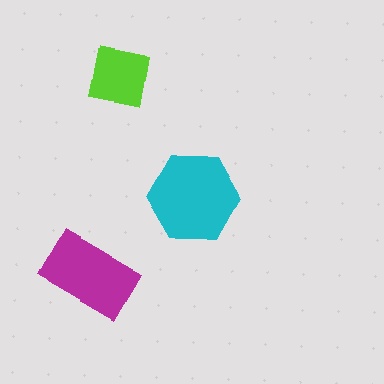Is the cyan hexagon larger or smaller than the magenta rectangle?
Larger.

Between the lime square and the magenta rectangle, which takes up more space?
The magenta rectangle.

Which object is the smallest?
The lime square.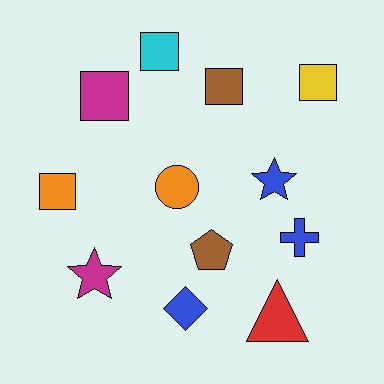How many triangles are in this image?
There is 1 triangle.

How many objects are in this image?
There are 12 objects.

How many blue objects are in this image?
There are 3 blue objects.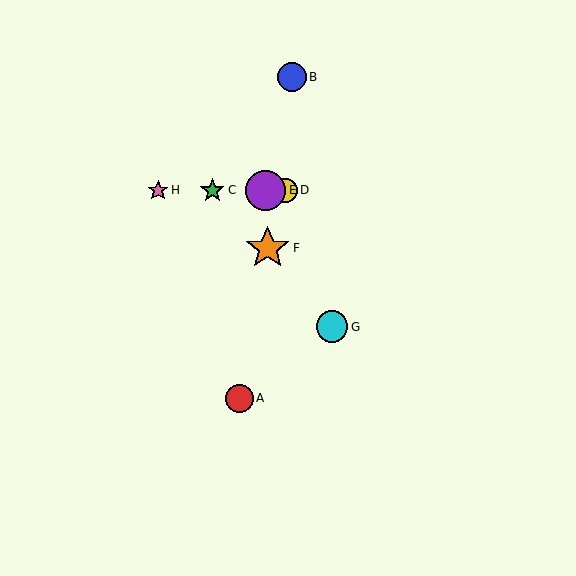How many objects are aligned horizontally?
4 objects (C, D, E, H) are aligned horizontally.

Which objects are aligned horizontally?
Objects C, D, E, H are aligned horizontally.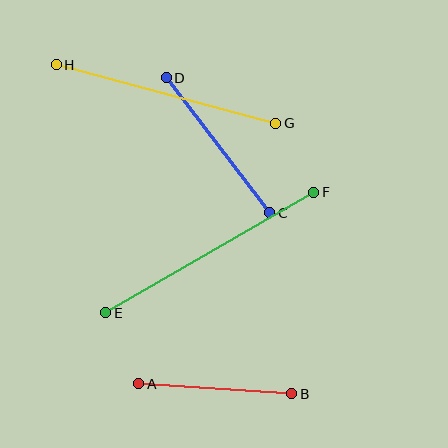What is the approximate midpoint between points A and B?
The midpoint is at approximately (215, 389) pixels.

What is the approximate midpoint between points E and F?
The midpoint is at approximately (210, 252) pixels.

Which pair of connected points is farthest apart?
Points E and F are farthest apart.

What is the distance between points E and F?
The distance is approximately 240 pixels.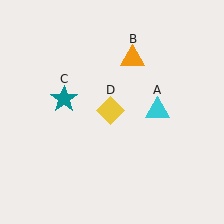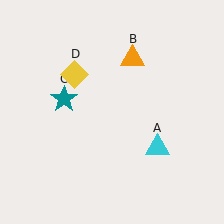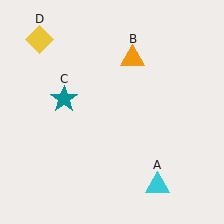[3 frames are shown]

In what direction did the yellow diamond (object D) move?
The yellow diamond (object D) moved up and to the left.